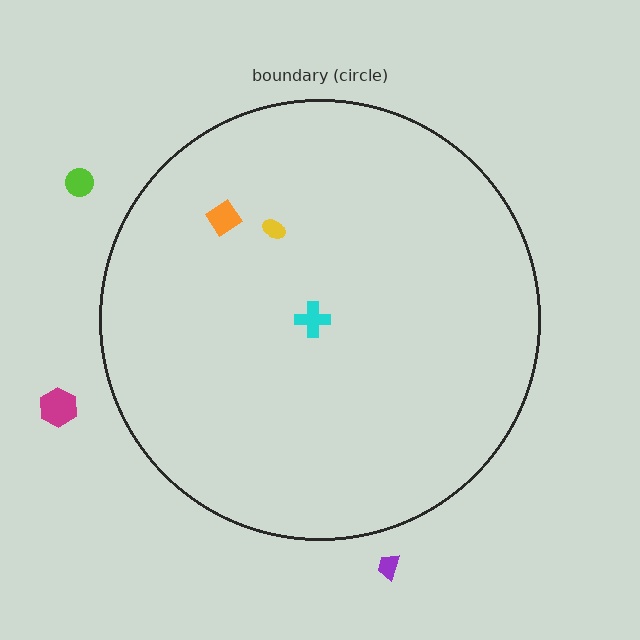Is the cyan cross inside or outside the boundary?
Inside.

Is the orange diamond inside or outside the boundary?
Inside.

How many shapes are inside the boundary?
3 inside, 3 outside.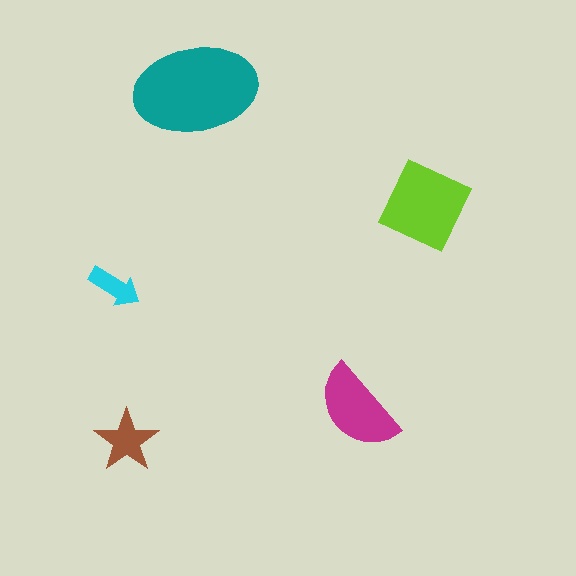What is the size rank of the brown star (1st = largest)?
4th.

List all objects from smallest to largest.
The cyan arrow, the brown star, the magenta semicircle, the lime diamond, the teal ellipse.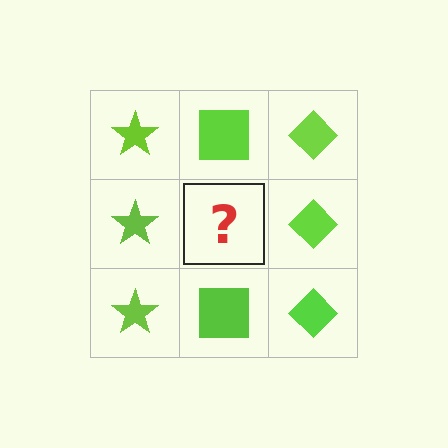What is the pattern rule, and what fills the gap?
The rule is that each column has a consistent shape. The gap should be filled with a lime square.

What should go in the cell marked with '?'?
The missing cell should contain a lime square.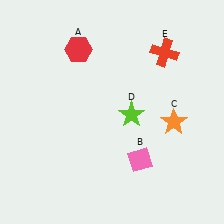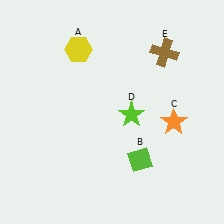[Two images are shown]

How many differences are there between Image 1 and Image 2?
There are 3 differences between the two images.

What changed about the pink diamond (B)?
In Image 1, B is pink. In Image 2, it changed to lime.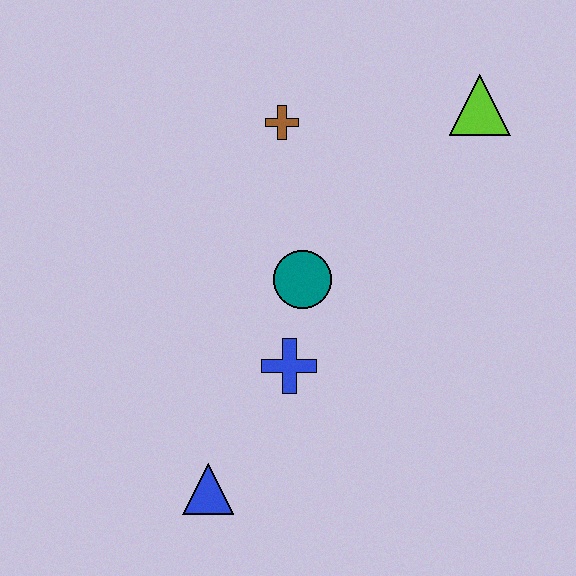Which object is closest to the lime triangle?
The brown cross is closest to the lime triangle.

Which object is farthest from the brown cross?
The blue triangle is farthest from the brown cross.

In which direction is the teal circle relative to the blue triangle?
The teal circle is above the blue triangle.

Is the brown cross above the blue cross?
Yes